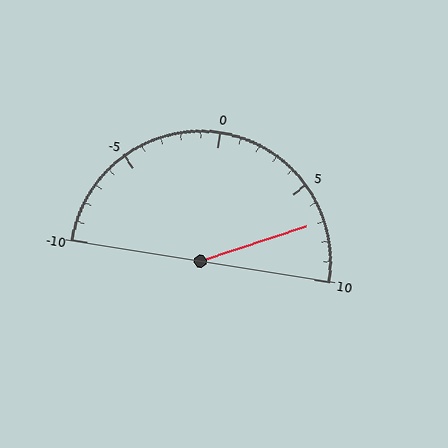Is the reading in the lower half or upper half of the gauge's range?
The reading is in the upper half of the range (-10 to 10).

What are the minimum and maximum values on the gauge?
The gauge ranges from -10 to 10.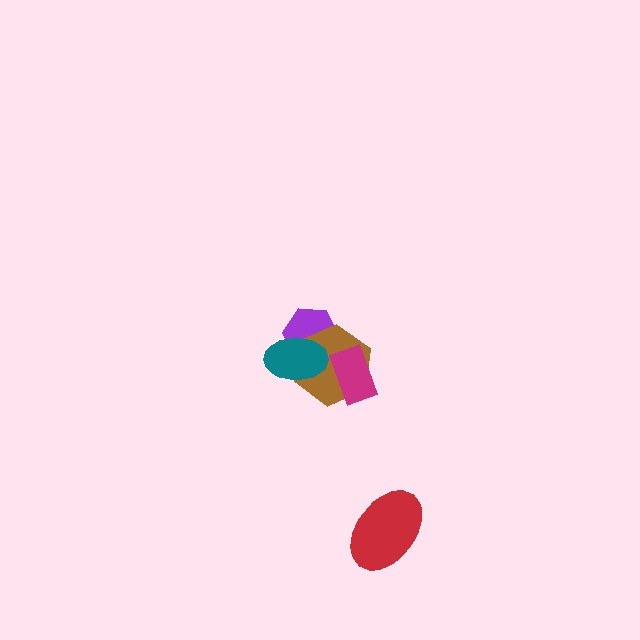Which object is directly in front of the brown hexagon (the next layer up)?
The magenta rectangle is directly in front of the brown hexagon.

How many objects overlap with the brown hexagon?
3 objects overlap with the brown hexagon.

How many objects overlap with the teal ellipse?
2 objects overlap with the teal ellipse.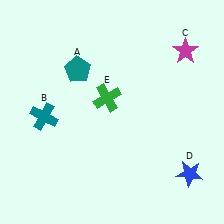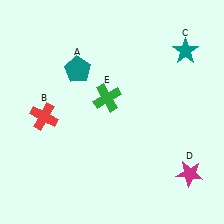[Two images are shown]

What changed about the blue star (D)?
In Image 1, D is blue. In Image 2, it changed to magenta.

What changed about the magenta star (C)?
In Image 1, C is magenta. In Image 2, it changed to teal.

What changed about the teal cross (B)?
In Image 1, B is teal. In Image 2, it changed to red.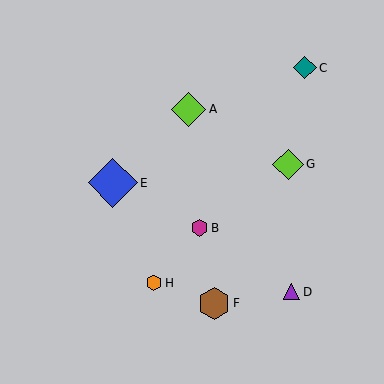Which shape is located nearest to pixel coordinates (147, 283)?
The orange hexagon (labeled H) at (154, 283) is nearest to that location.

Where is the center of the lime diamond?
The center of the lime diamond is at (189, 109).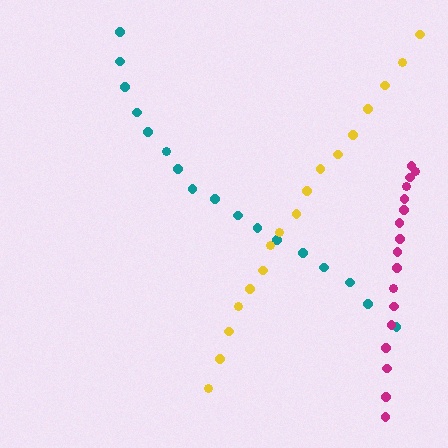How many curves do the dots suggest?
There are 3 distinct paths.